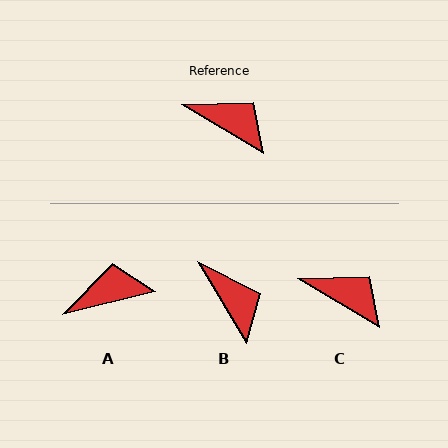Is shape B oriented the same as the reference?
No, it is off by about 28 degrees.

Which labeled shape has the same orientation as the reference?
C.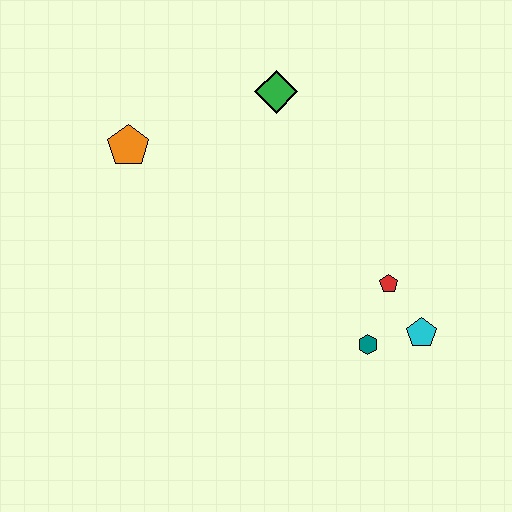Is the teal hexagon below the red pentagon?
Yes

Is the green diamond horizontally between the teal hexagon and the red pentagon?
No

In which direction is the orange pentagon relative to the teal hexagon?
The orange pentagon is to the left of the teal hexagon.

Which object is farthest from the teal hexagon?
The orange pentagon is farthest from the teal hexagon.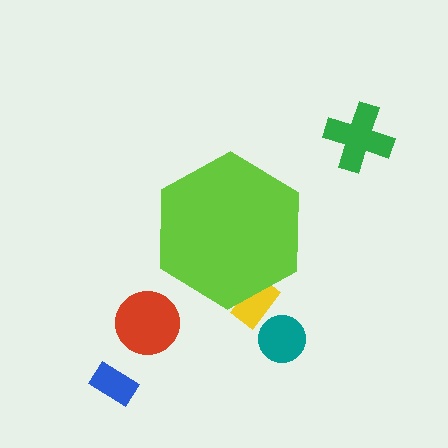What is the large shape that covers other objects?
A lime hexagon.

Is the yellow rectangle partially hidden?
Yes, the yellow rectangle is partially hidden behind the lime hexagon.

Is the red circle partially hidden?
No, the red circle is fully visible.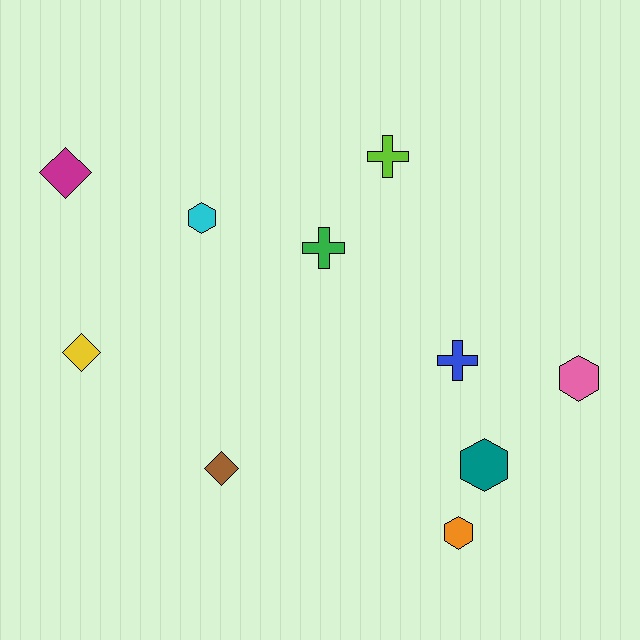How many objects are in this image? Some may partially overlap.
There are 10 objects.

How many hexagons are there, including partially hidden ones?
There are 4 hexagons.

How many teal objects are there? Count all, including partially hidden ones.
There is 1 teal object.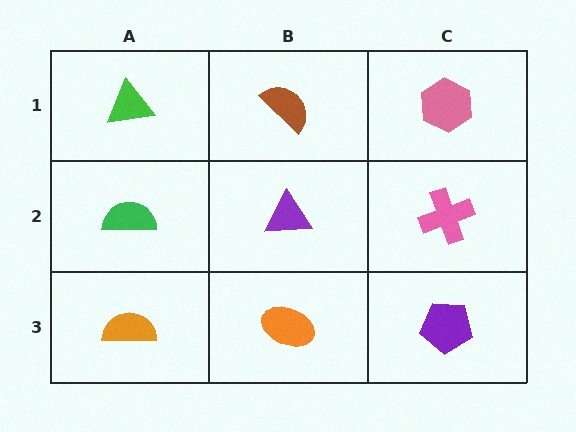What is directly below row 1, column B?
A purple triangle.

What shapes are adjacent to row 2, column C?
A pink hexagon (row 1, column C), a purple pentagon (row 3, column C), a purple triangle (row 2, column B).